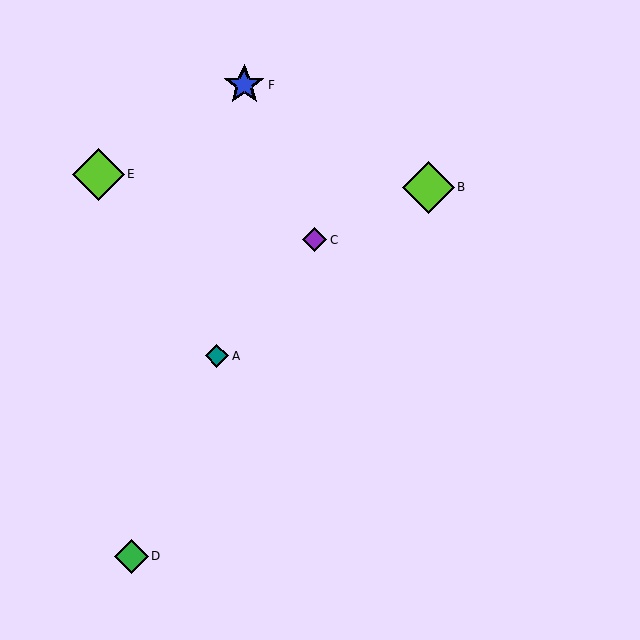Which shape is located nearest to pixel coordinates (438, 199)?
The lime diamond (labeled B) at (428, 187) is nearest to that location.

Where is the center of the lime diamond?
The center of the lime diamond is at (98, 174).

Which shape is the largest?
The lime diamond (labeled E) is the largest.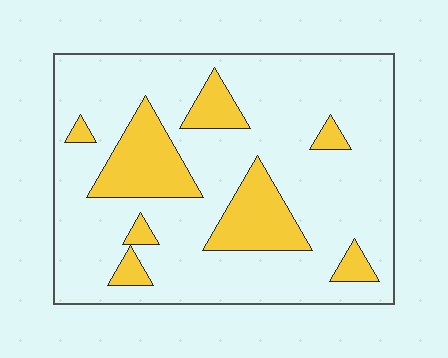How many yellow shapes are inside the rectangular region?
8.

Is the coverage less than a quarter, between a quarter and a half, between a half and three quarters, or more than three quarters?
Less than a quarter.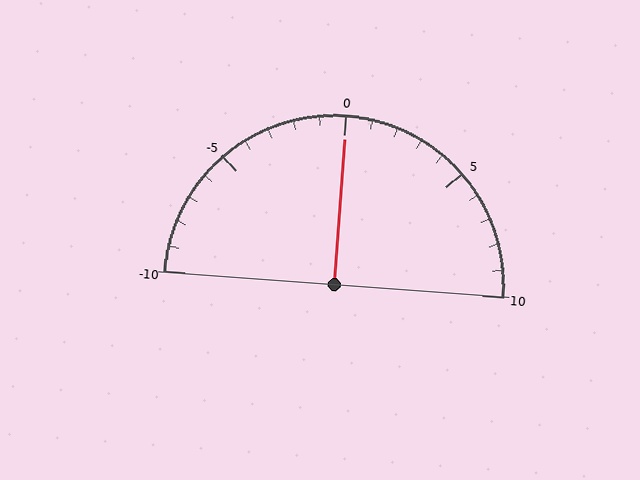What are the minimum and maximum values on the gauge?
The gauge ranges from -10 to 10.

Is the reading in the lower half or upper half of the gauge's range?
The reading is in the upper half of the range (-10 to 10).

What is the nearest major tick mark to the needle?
The nearest major tick mark is 0.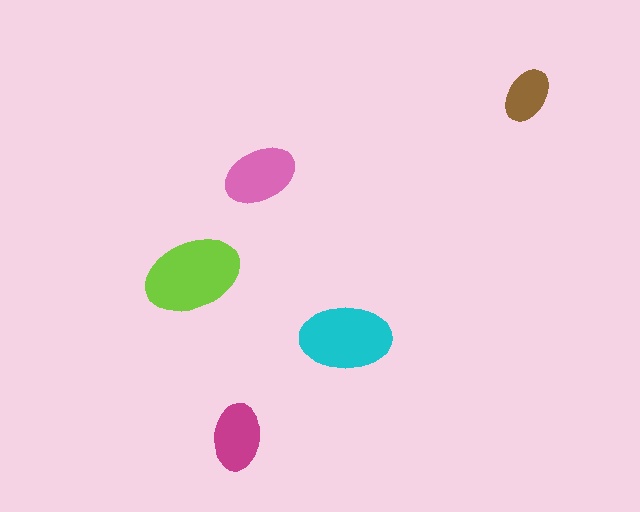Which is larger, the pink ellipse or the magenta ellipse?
The pink one.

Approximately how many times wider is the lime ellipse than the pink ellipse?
About 1.5 times wider.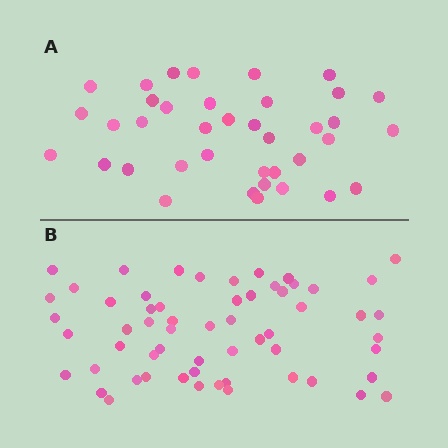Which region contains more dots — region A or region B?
Region B (the bottom region) has more dots.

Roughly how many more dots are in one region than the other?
Region B has approximately 20 more dots than region A.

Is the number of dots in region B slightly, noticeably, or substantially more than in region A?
Region B has substantially more. The ratio is roughly 1.6 to 1.